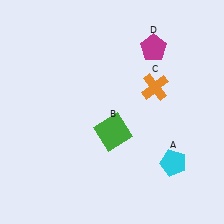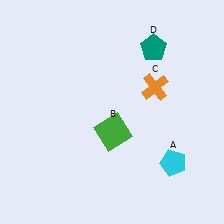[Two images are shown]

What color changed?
The pentagon (D) changed from magenta in Image 1 to teal in Image 2.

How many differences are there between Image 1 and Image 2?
There is 1 difference between the two images.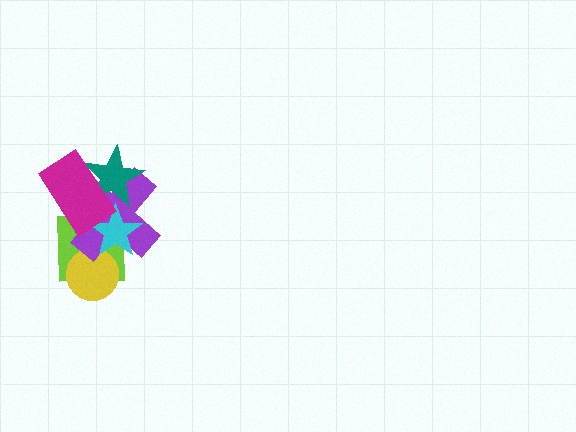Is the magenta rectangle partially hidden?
No, no other shape covers it.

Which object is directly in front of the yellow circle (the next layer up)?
The purple cross is directly in front of the yellow circle.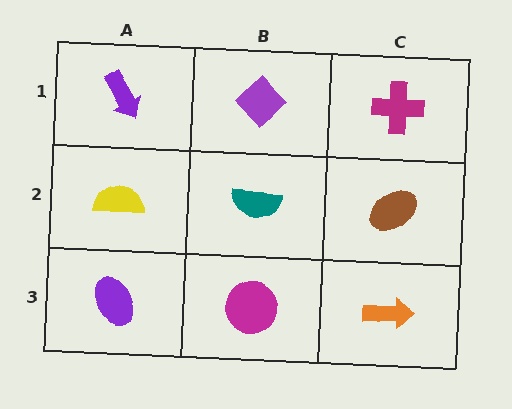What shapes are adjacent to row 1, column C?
A brown ellipse (row 2, column C), a purple diamond (row 1, column B).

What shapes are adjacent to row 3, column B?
A teal semicircle (row 2, column B), a purple ellipse (row 3, column A), an orange arrow (row 3, column C).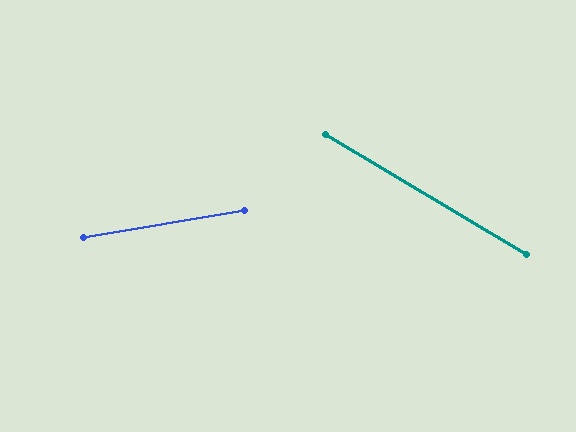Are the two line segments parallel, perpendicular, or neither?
Neither parallel nor perpendicular — they differ by about 40°.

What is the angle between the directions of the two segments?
Approximately 40 degrees.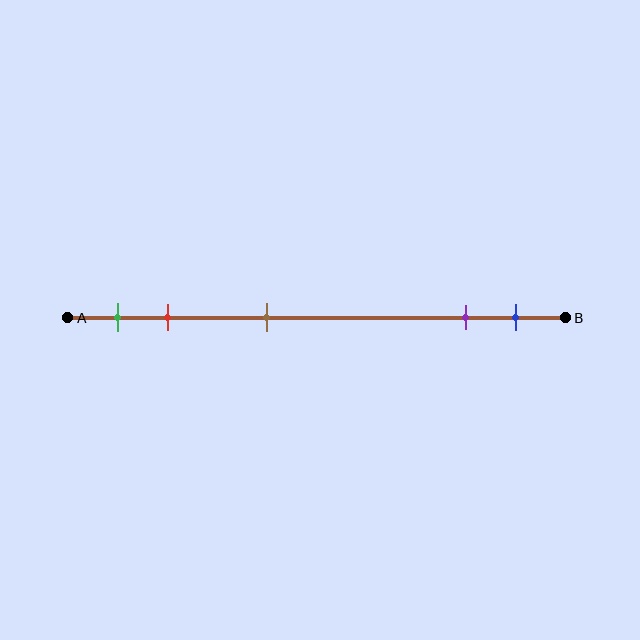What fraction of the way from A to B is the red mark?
The red mark is approximately 20% (0.2) of the way from A to B.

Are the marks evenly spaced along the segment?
No, the marks are not evenly spaced.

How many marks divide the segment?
There are 5 marks dividing the segment.